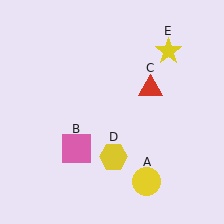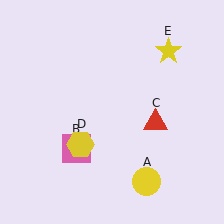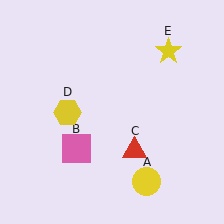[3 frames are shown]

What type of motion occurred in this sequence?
The red triangle (object C), yellow hexagon (object D) rotated clockwise around the center of the scene.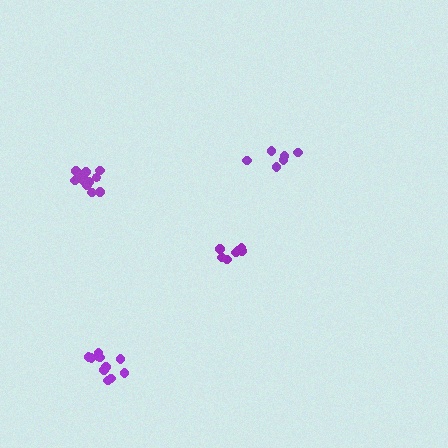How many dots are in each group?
Group 1: 7 dots, Group 2: 11 dots, Group 3: 6 dots, Group 4: 12 dots (36 total).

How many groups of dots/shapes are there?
There are 4 groups.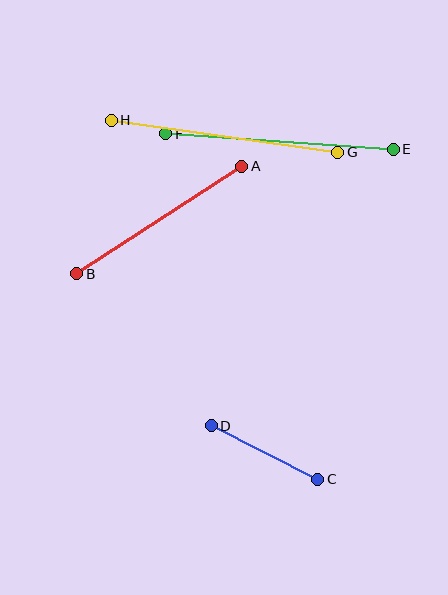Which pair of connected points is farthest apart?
Points G and H are farthest apart.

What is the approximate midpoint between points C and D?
The midpoint is at approximately (265, 452) pixels.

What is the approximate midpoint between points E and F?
The midpoint is at approximately (279, 142) pixels.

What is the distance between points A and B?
The distance is approximately 197 pixels.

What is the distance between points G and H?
The distance is approximately 229 pixels.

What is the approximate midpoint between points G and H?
The midpoint is at approximately (224, 136) pixels.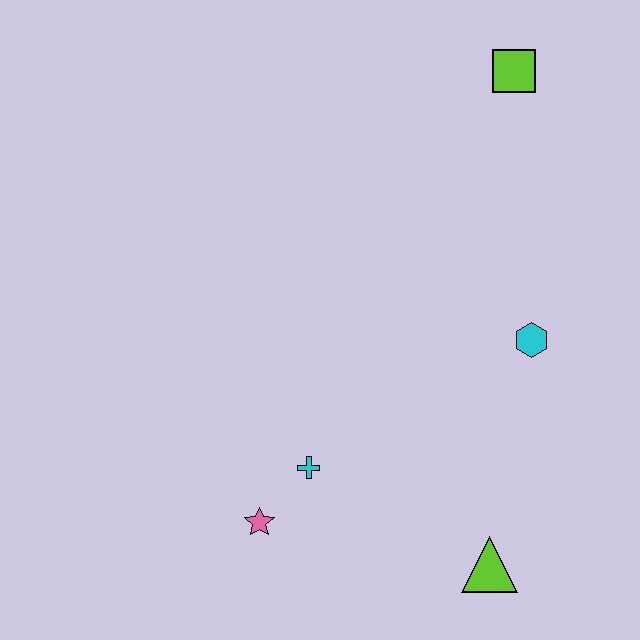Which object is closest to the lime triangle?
The cyan cross is closest to the lime triangle.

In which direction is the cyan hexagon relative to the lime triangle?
The cyan hexagon is above the lime triangle.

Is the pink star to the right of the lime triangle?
No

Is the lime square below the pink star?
No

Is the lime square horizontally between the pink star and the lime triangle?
No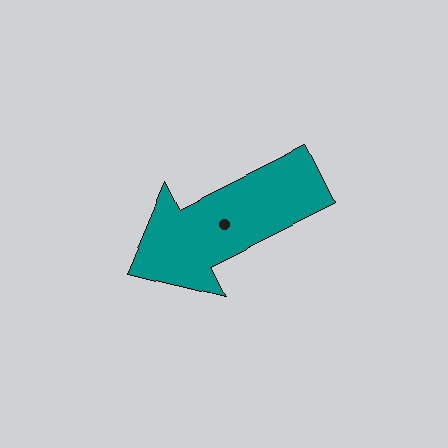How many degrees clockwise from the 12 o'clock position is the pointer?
Approximately 243 degrees.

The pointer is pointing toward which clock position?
Roughly 8 o'clock.